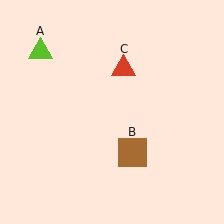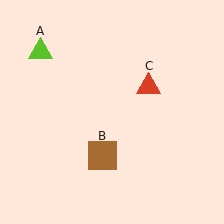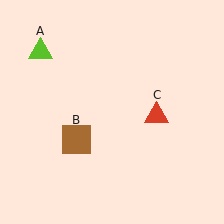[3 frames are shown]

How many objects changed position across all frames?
2 objects changed position: brown square (object B), red triangle (object C).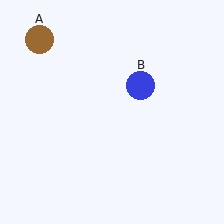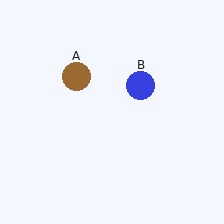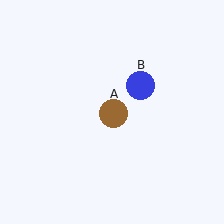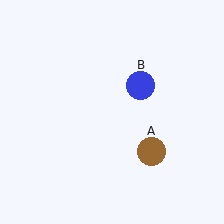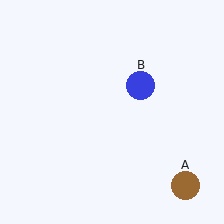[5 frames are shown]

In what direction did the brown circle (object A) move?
The brown circle (object A) moved down and to the right.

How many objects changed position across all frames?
1 object changed position: brown circle (object A).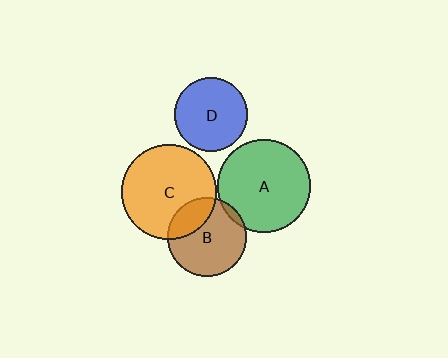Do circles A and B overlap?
Yes.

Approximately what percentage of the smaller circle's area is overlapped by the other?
Approximately 5%.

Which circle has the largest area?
Circle C (orange).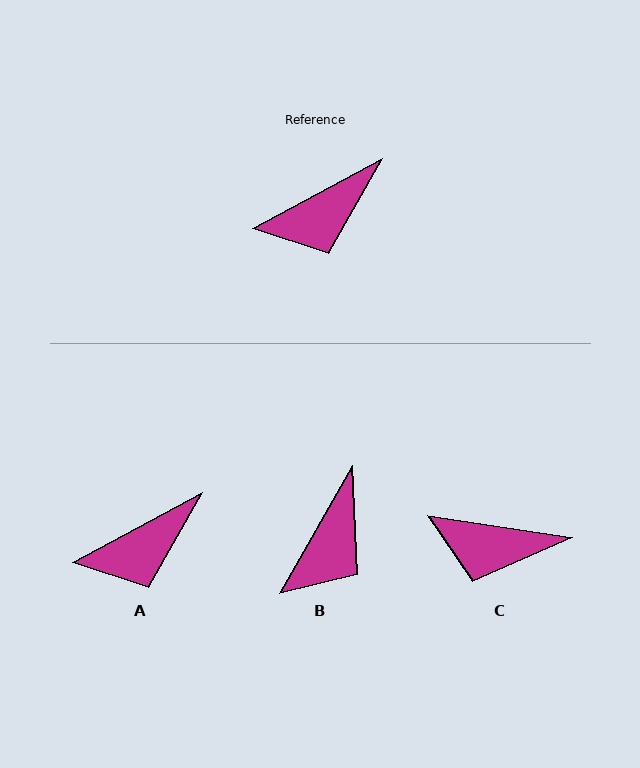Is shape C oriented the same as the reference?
No, it is off by about 37 degrees.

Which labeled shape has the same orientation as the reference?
A.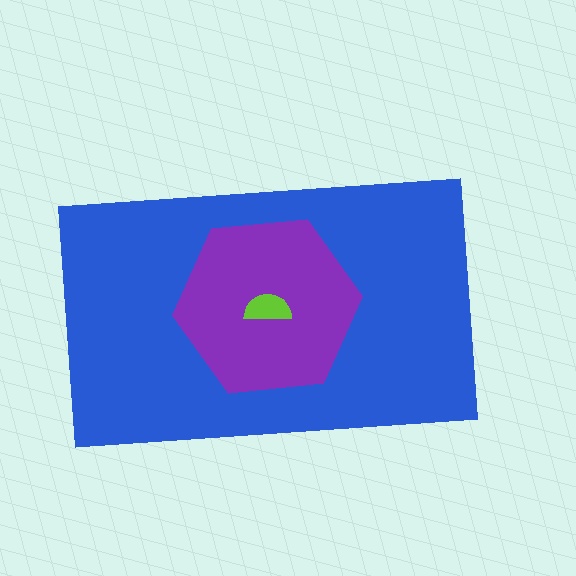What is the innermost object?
The lime semicircle.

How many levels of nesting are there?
3.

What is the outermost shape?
The blue rectangle.